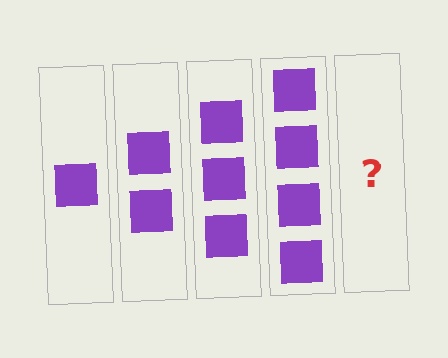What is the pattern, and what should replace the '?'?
The pattern is that each step adds one more square. The '?' should be 5 squares.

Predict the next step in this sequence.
The next step is 5 squares.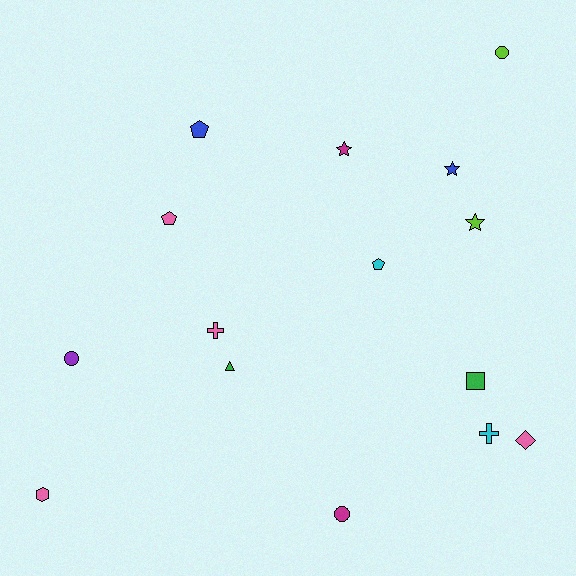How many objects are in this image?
There are 15 objects.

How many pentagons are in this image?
There are 3 pentagons.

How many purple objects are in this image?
There is 1 purple object.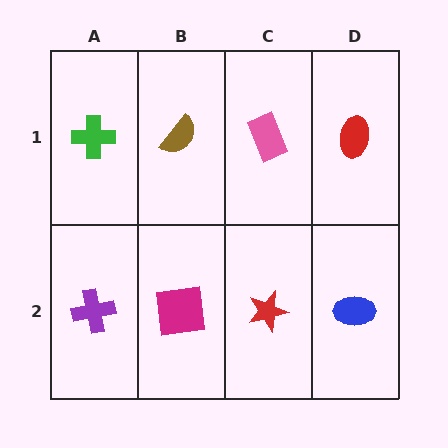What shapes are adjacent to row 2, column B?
A brown semicircle (row 1, column B), a purple cross (row 2, column A), a red star (row 2, column C).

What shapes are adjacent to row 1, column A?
A purple cross (row 2, column A), a brown semicircle (row 1, column B).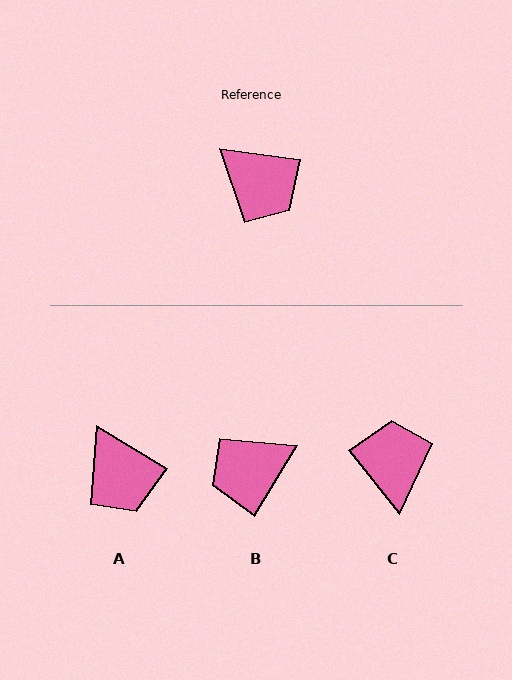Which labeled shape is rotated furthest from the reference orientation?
C, about 137 degrees away.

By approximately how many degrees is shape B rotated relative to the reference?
Approximately 114 degrees clockwise.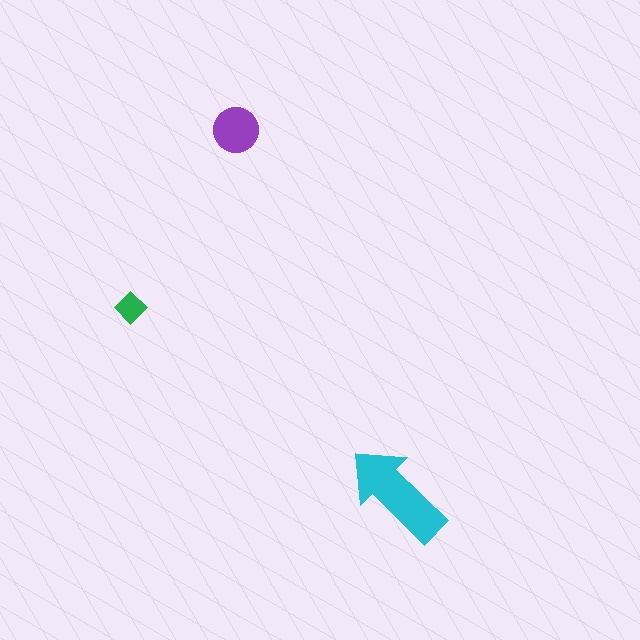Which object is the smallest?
The green diamond.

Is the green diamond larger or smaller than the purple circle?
Smaller.